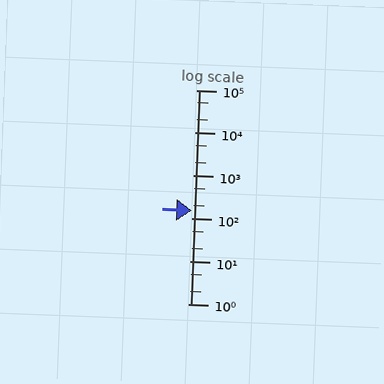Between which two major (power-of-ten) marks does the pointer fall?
The pointer is between 100 and 1000.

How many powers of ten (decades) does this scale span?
The scale spans 5 decades, from 1 to 100000.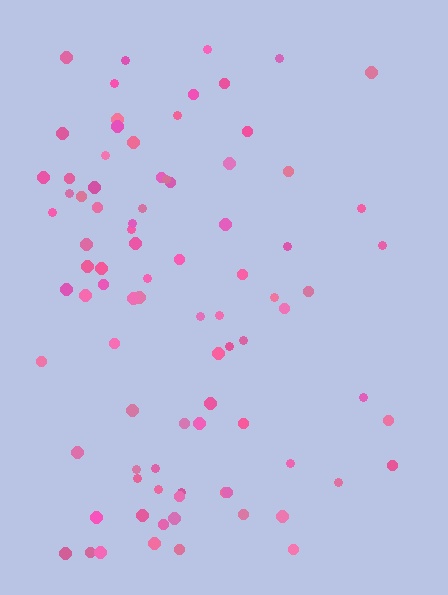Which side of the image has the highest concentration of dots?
The left.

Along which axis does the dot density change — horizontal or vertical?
Horizontal.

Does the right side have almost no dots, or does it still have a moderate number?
Still a moderate number, just noticeably fewer than the left.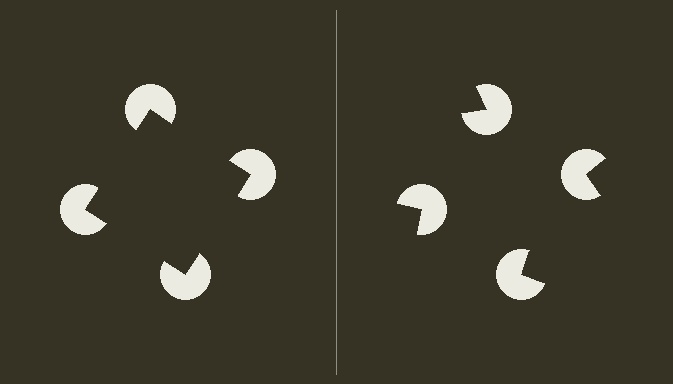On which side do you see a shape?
An illusory square appears on the left side. On the right side the wedge cuts are rotated, so no coherent shape forms.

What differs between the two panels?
The pac-man discs are positioned identically on both sides; only the wedge orientations differ. On the left they align to a square; on the right they are misaligned.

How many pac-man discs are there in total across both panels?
8 — 4 on each side.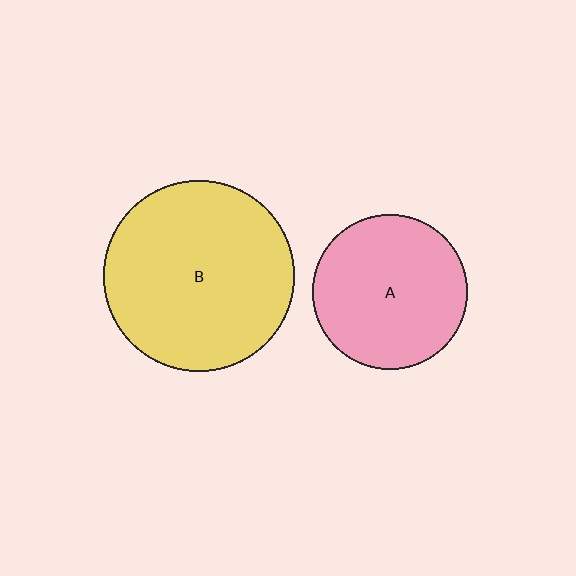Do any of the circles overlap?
No, none of the circles overlap.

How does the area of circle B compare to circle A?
Approximately 1.5 times.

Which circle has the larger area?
Circle B (yellow).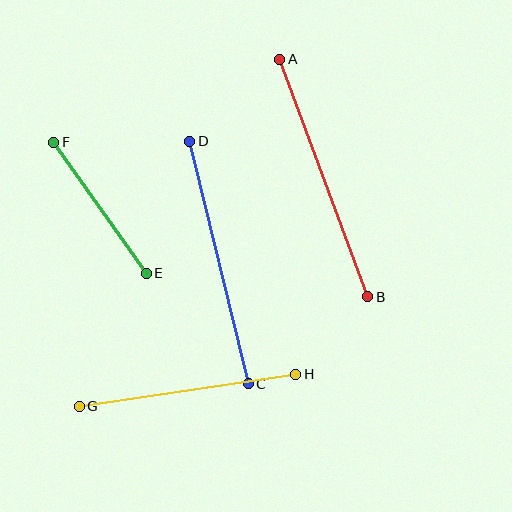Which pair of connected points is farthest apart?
Points A and B are farthest apart.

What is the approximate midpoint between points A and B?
The midpoint is at approximately (324, 178) pixels.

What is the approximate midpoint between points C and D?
The midpoint is at approximately (219, 263) pixels.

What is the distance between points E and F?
The distance is approximately 160 pixels.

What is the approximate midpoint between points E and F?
The midpoint is at approximately (100, 208) pixels.